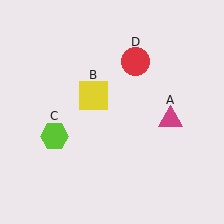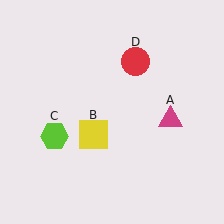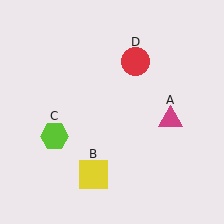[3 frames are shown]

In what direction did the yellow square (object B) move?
The yellow square (object B) moved down.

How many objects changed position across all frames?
1 object changed position: yellow square (object B).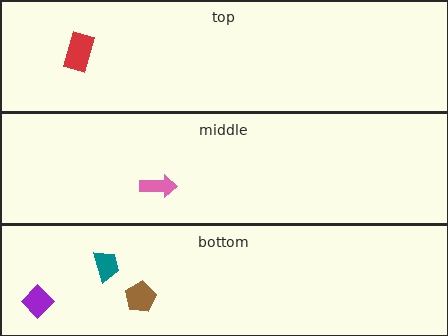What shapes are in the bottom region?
The teal trapezoid, the brown pentagon, the purple diamond.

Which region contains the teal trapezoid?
The bottom region.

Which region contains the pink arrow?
The middle region.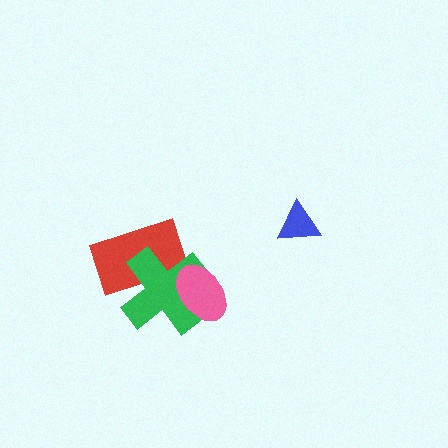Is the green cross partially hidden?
Yes, it is partially covered by another shape.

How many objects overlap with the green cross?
2 objects overlap with the green cross.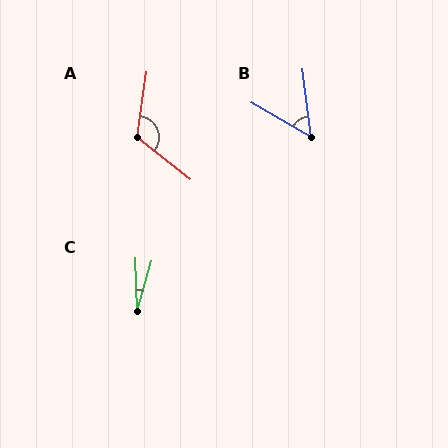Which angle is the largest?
A, at approximately 120 degrees.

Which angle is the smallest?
C, at approximately 18 degrees.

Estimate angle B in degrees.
Approximately 53 degrees.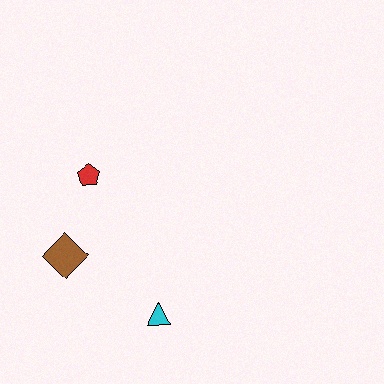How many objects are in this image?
There are 3 objects.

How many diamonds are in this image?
There is 1 diamond.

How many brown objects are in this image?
There is 1 brown object.